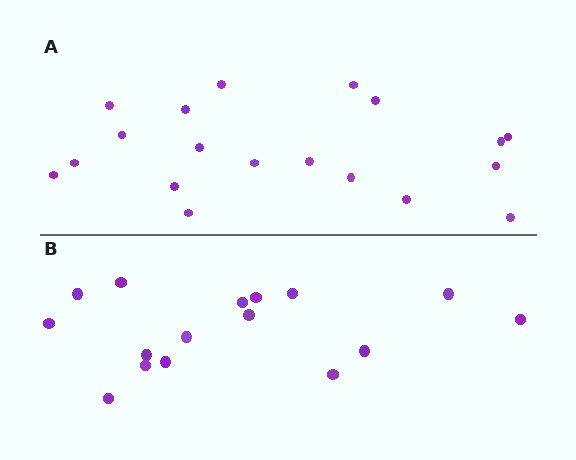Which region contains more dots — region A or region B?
Region A (the top region) has more dots.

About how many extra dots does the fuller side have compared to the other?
Region A has just a few more — roughly 2 or 3 more dots than region B.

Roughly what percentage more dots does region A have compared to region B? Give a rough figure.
About 20% more.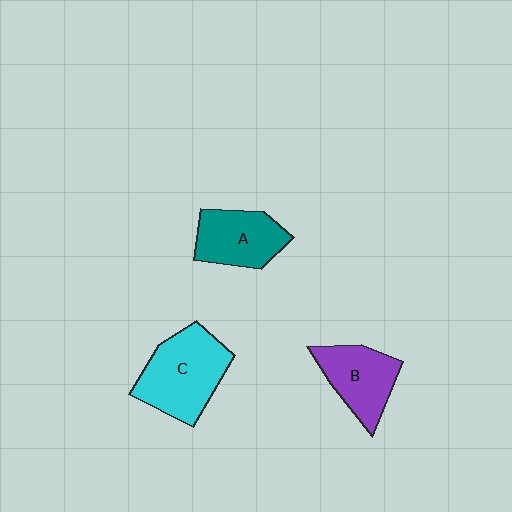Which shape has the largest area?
Shape C (cyan).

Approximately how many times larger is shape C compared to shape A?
Approximately 1.4 times.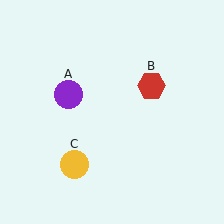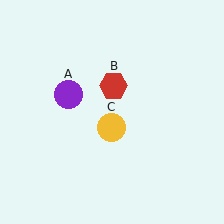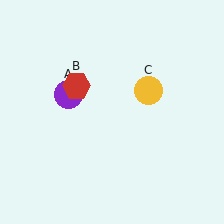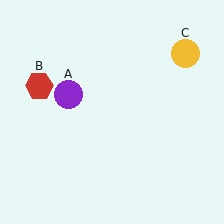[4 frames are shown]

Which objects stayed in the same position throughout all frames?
Purple circle (object A) remained stationary.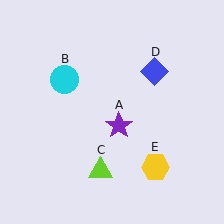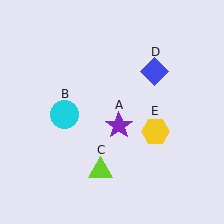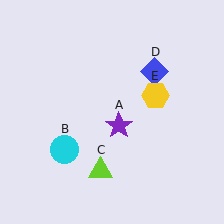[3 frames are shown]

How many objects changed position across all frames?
2 objects changed position: cyan circle (object B), yellow hexagon (object E).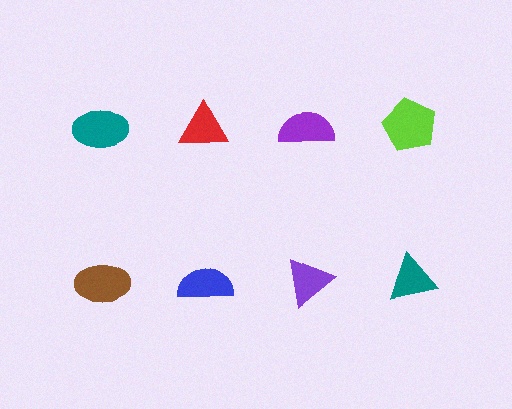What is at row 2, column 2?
A blue semicircle.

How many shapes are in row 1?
4 shapes.